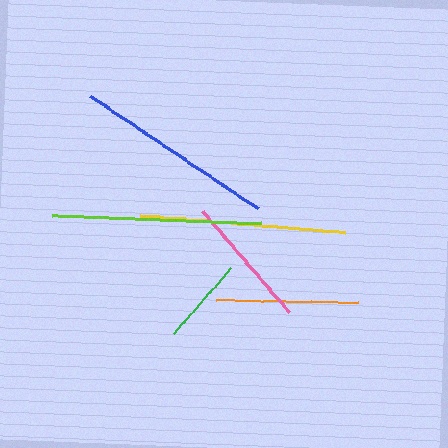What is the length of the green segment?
The green segment is approximately 88 pixels long.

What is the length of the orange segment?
The orange segment is approximately 142 pixels long.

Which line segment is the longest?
The lime line is the longest at approximately 209 pixels.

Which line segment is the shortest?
The green line is the shortest at approximately 88 pixels.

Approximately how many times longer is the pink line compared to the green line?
The pink line is approximately 1.5 times the length of the green line.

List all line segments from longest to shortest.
From longest to shortest: lime, yellow, blue, orange, pink, green.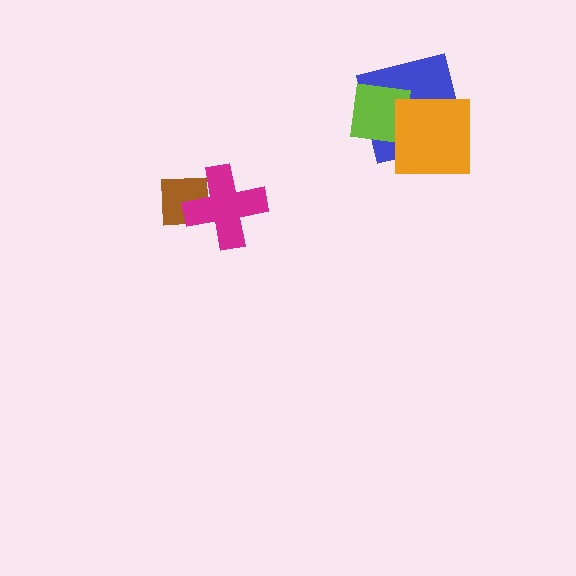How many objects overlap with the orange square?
1 object overlaps with the orange square.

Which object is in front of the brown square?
The magenta cross is in front of the brown square.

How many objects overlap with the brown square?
1 object overlaps with the brown square.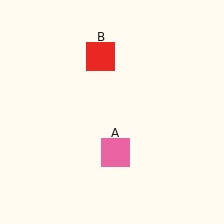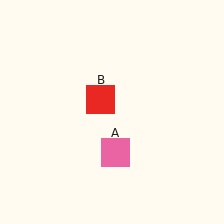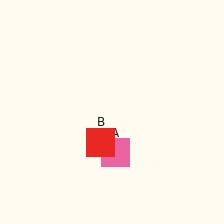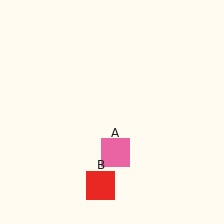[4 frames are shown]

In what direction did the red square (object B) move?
The red square (object B) moved down.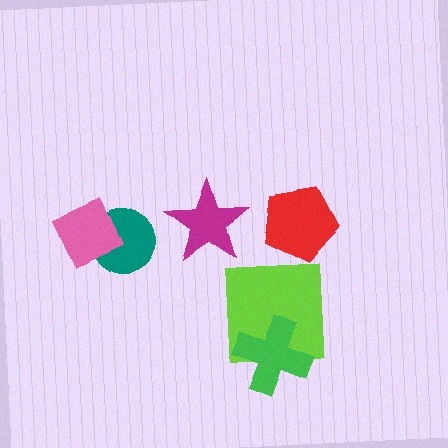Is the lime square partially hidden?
Yes, it is partially covered by another shape.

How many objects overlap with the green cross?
1 object overlaps with the green cross.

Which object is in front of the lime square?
The green cross is in front of the lime square.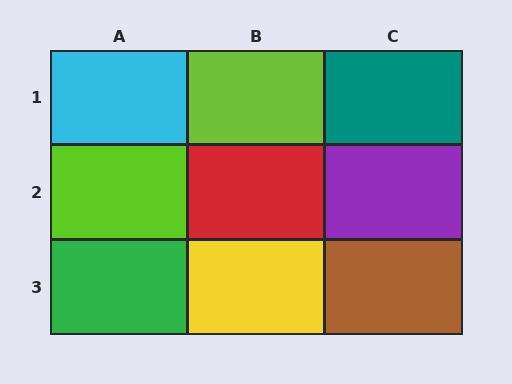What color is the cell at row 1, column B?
Lime.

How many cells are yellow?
1 cell is yellow.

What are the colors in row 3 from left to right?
Green, yellow, brown.